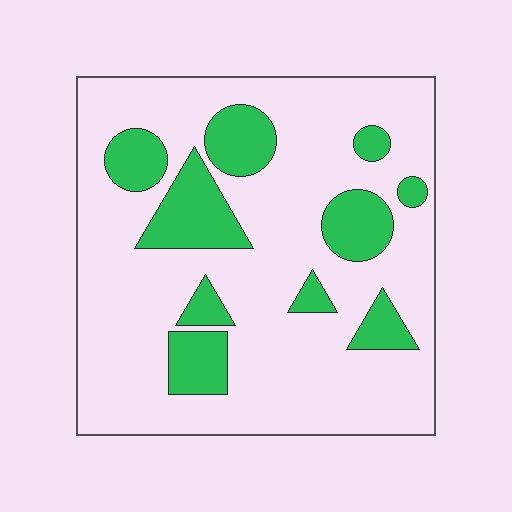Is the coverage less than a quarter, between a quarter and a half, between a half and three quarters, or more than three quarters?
Less than a quarter.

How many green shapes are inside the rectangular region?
10.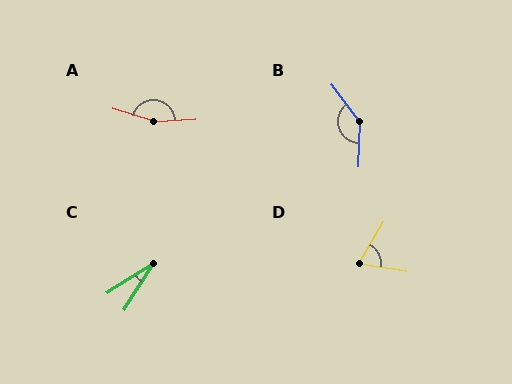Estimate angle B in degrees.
Approximately 141 degrees.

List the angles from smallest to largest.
C (25°), D (68°), B (141°), A (160°).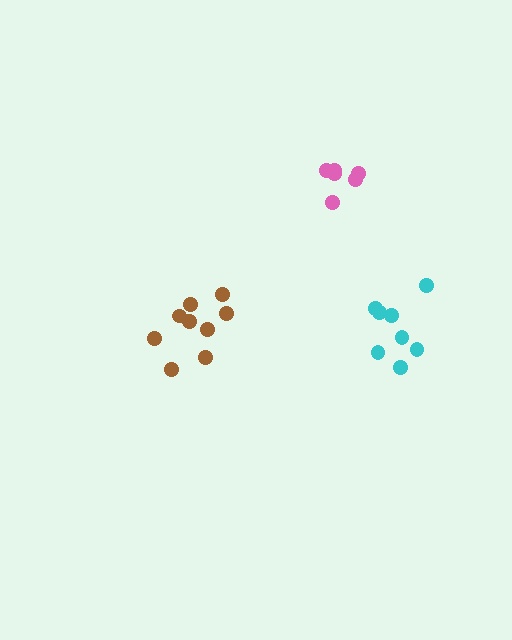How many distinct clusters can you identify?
There are 3 distinct clusters.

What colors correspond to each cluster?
The clusters are colored: pink, cyan, brown.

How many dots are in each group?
Group 1: 7 dots, Group 2: 8 dots, Group 3: 9 dots (24 total).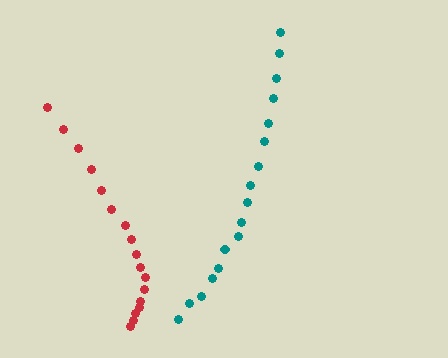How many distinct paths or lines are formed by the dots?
There are 2 distinct paths.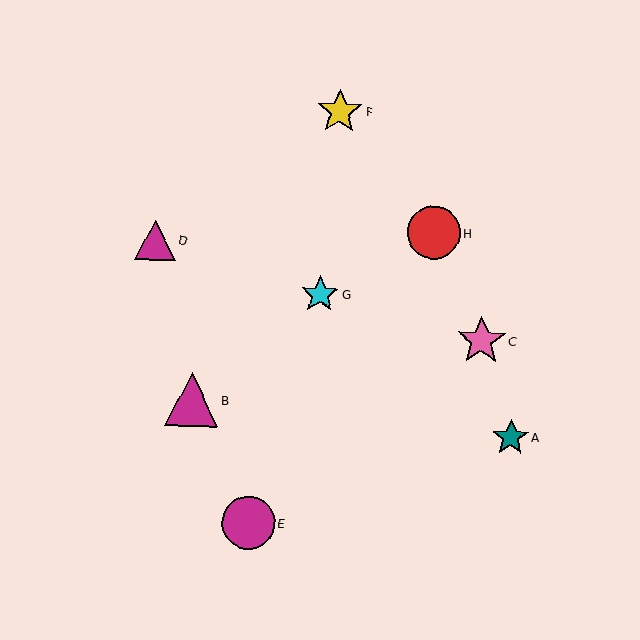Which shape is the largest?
The magenta triangle (labeled B) is the largest.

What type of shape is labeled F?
Shape F is a yellow star.